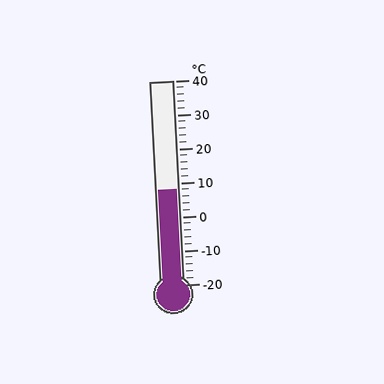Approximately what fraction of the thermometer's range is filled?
The thermometer is filled to approximately 45% of its range.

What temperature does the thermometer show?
The thermometer shows approximately 8°C.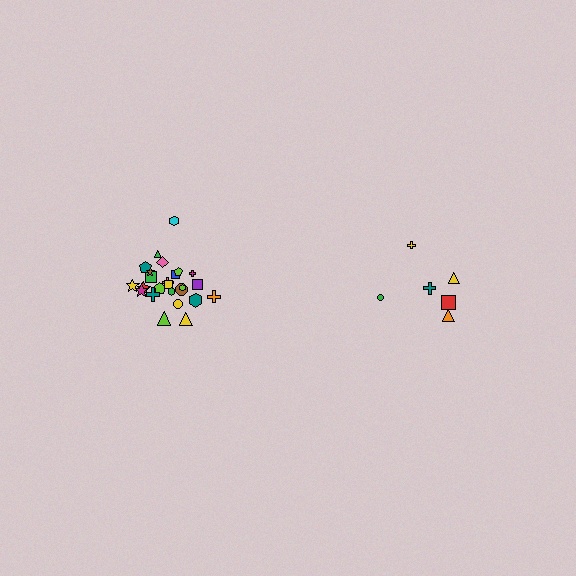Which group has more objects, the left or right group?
The left group.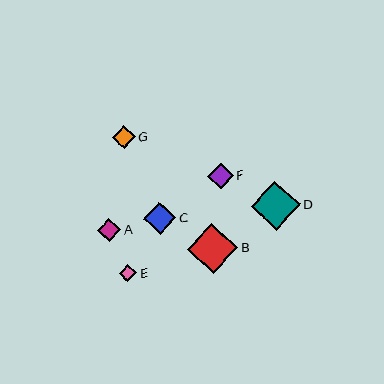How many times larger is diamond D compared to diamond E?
Diamond D is approximately 2.8 times the size of diamond E.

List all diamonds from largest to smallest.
From largest to smallest: B, D, C, F, G, A, E.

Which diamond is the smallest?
Diamond E is the smallest with a size of approximately 17 pixels.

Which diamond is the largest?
Diamond B is the largest with a size of approximately 50 pixels.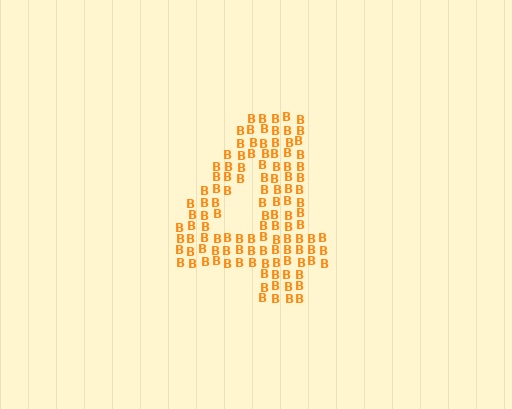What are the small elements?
The small elements are letter B's.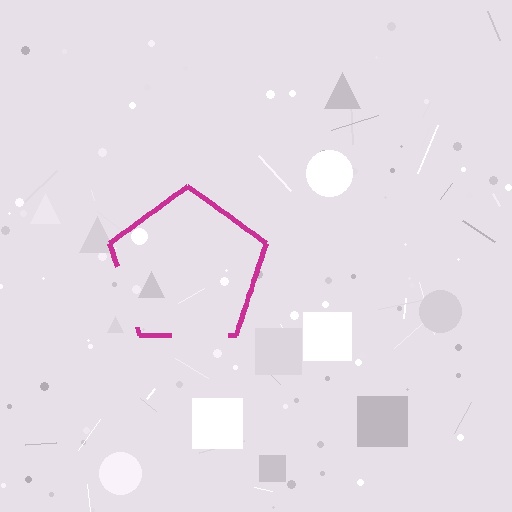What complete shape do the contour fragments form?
The contour fragments form a pentagon.